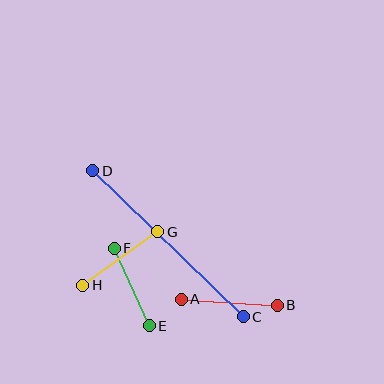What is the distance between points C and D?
The distance is approximately 210 pixels.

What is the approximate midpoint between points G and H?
The midpoint is at approximately (120, 258) pixels.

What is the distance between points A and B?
The distance is approximately 96 pixels.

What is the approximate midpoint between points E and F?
The midpoint is at approximately (132, 287) pixels.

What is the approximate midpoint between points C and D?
The midpoint is at approximately (168, 244) pixels.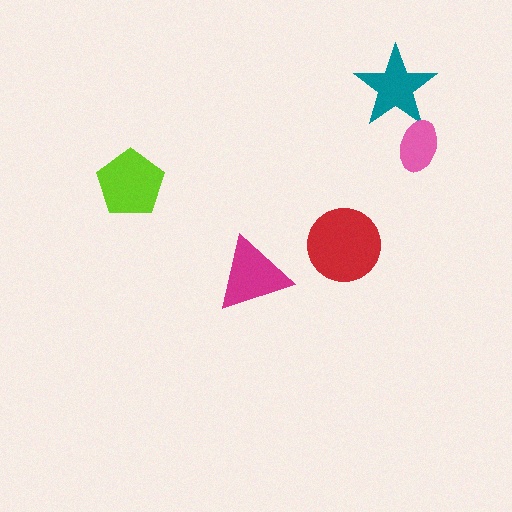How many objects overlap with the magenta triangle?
0 objects overlap with the magenta triangle.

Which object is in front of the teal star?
The pink ellipse is in front of the teal star.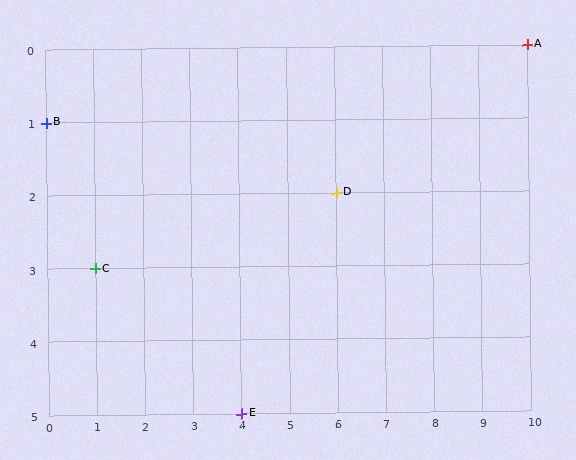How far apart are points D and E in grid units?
Points D and E are 2 columns and 3 rows apart (about 3.6 grid units diagonally).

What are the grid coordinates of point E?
Point E is at grid coordinates (4, 5).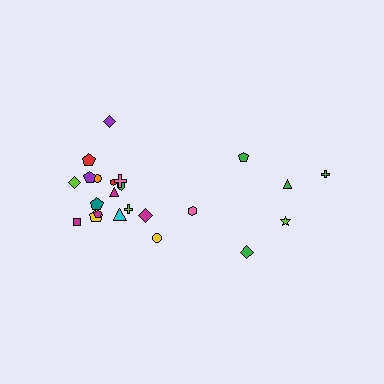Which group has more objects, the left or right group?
The left group.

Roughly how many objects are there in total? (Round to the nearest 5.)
Roughly 25 objects in total.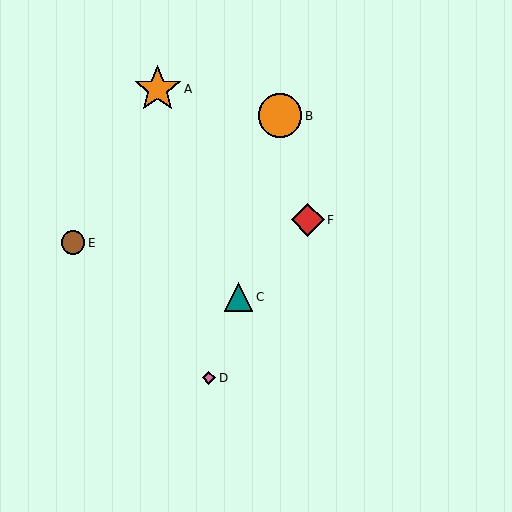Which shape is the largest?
The orange star (labeled A) is the largest.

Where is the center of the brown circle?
The center of the brown circle is at (73, 243).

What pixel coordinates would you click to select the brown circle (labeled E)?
Click at (73, 243) to select the brown circle E.